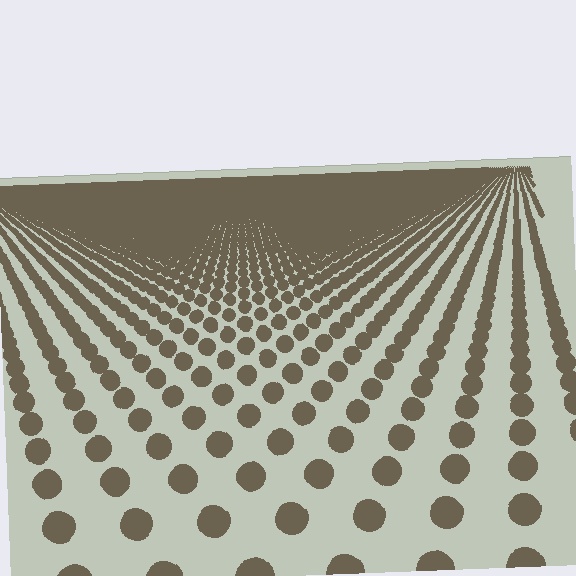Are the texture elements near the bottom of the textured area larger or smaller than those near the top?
Larger. Near the bottom, elements are closer to the viewer and appear at a bigger on-screen size.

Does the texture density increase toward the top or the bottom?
Density increases toward the top.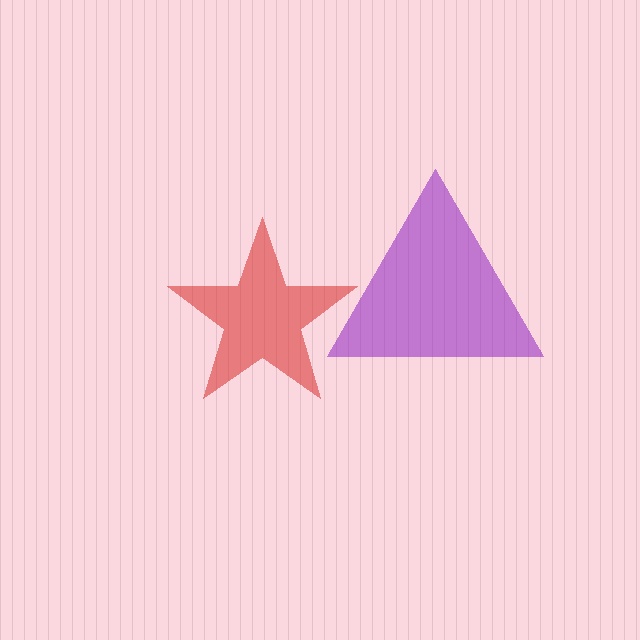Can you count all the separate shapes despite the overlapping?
Yes, there are 2 separate shapes.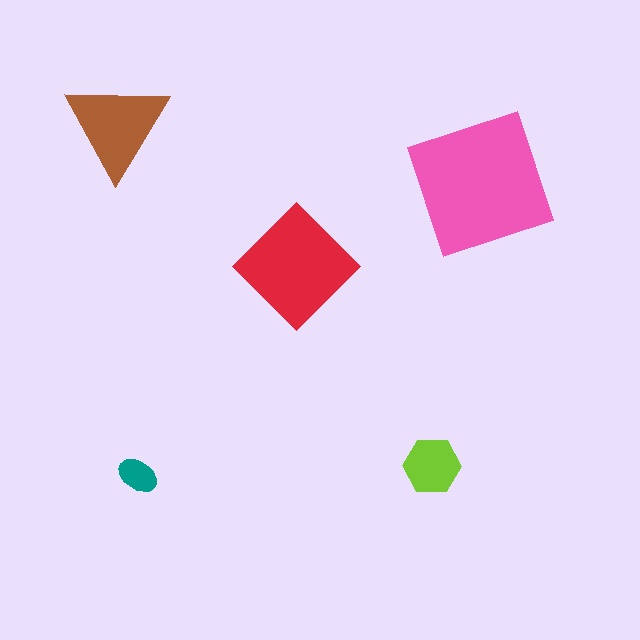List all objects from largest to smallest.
The pink square, the red diamond, the brown triangle, the lime hexagon, the teal ellipse.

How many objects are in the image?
There are 5 objects in the image.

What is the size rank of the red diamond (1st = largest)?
2nd.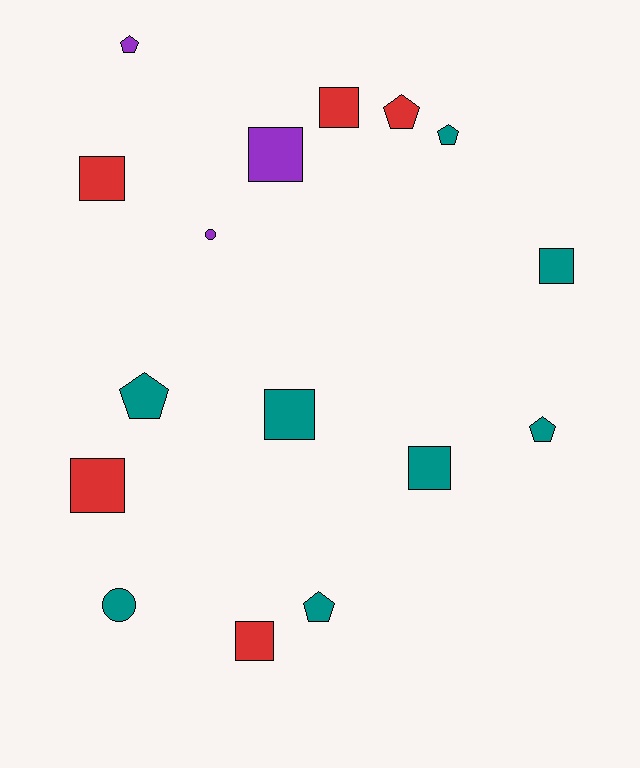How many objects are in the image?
There are 16 objects.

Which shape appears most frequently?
Square, with 8 objects.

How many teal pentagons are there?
There are 4 teal pentagons.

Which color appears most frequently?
Teal, with 8 objects.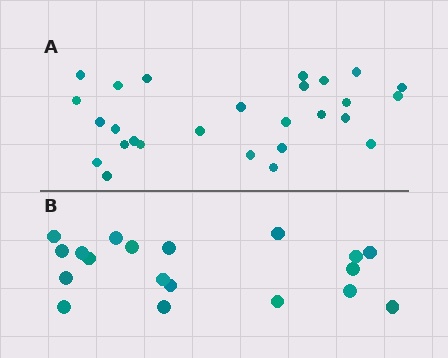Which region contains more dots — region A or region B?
Region A (the top region) has more dots.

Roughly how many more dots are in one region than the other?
Region A has roughly 8 or so more dots than region B.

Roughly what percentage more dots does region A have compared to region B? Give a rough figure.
About 40% more.